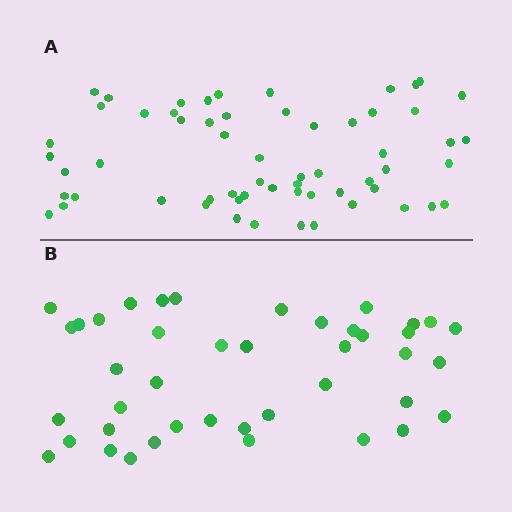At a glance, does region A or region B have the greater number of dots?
Region A (the top region) has more dots.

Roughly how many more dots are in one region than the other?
Region A has approximately 20 more dots than region B.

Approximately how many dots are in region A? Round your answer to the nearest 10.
About 60 dots.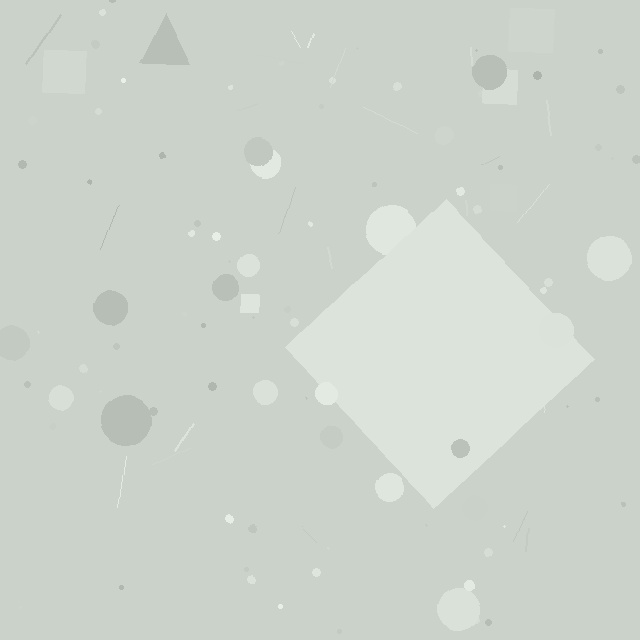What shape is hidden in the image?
A diamond is hidden in the image.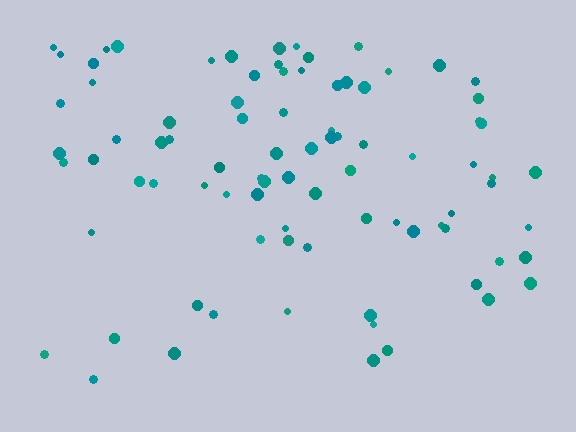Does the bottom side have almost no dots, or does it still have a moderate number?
Still a moderate number, just noticeably fewer than the top.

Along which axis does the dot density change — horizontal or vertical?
Vertical.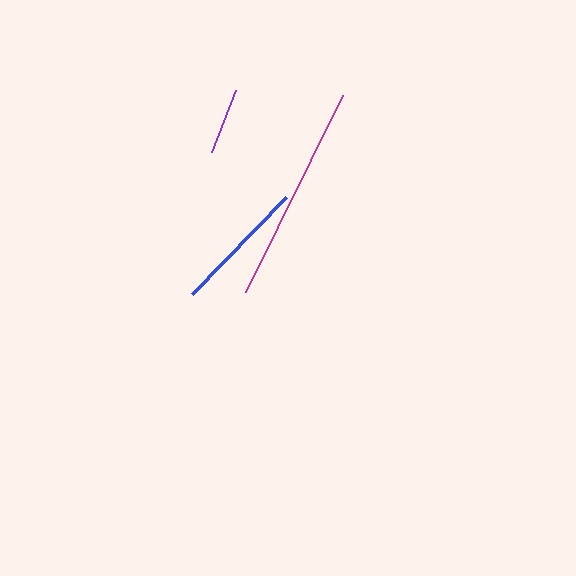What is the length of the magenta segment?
The magenta segment is approximately 220 pixels long.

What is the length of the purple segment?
The purple segment is approximately 67 pixels long.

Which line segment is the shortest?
The purple line is the shortest at approximately 67 pixels.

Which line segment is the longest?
The magenta line is the longest at approximately 220 pixels.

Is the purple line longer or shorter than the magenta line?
The magenta line is longer than the purple line.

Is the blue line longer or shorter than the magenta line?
The magenta line is longer than the blue line.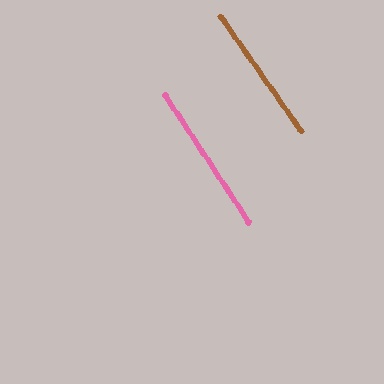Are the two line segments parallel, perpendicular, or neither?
Parallel — their directions differ by only 2.0°.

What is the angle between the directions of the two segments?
Approximately 2 degrees.